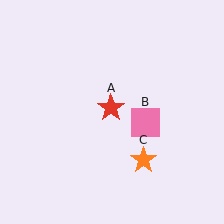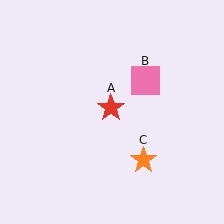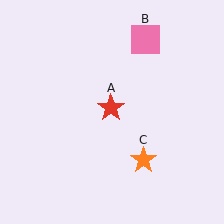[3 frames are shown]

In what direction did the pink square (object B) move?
The pink square (object B) moved up.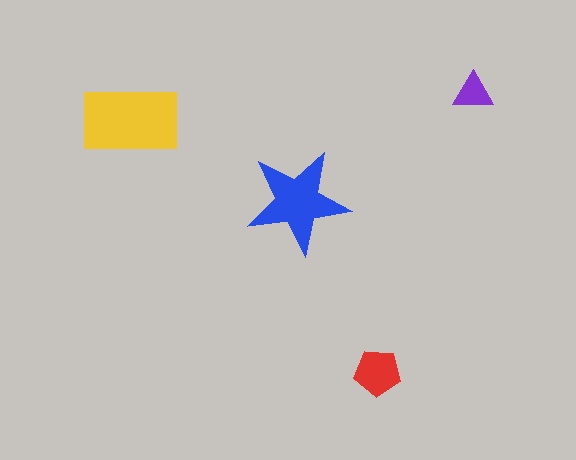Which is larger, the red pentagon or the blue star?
The blue star.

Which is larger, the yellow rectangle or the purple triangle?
The yellow rectangle.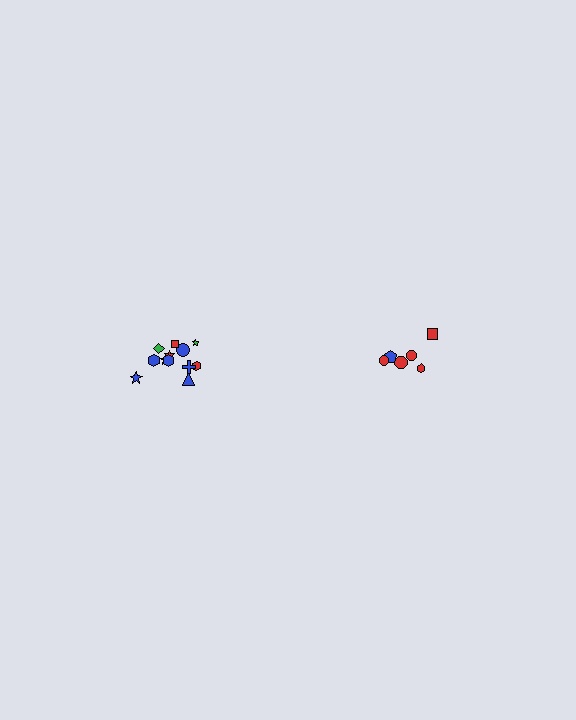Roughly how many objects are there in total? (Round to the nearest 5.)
Roughly 20 objects in total.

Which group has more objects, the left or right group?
The left group.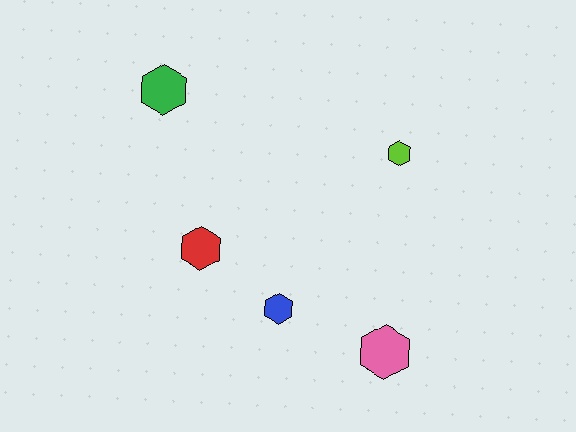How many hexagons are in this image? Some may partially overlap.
There are 5 hexagons.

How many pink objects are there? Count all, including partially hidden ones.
There is 1 pink object.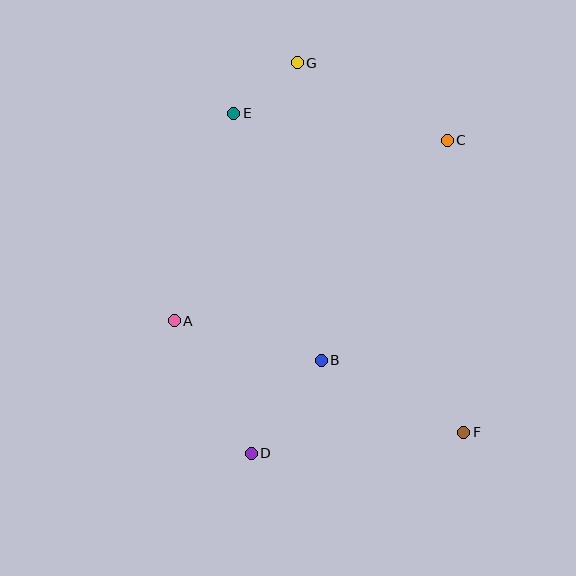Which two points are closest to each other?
Points E and G are closest to each other.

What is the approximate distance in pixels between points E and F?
The distance between E and F is approximately 394 pixels.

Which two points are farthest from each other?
Points F and G are farthest from each other.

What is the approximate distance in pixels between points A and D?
The distance between A and D is approximately 153 pixels.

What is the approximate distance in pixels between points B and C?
The distance between B and C is approximately 254 pixels.